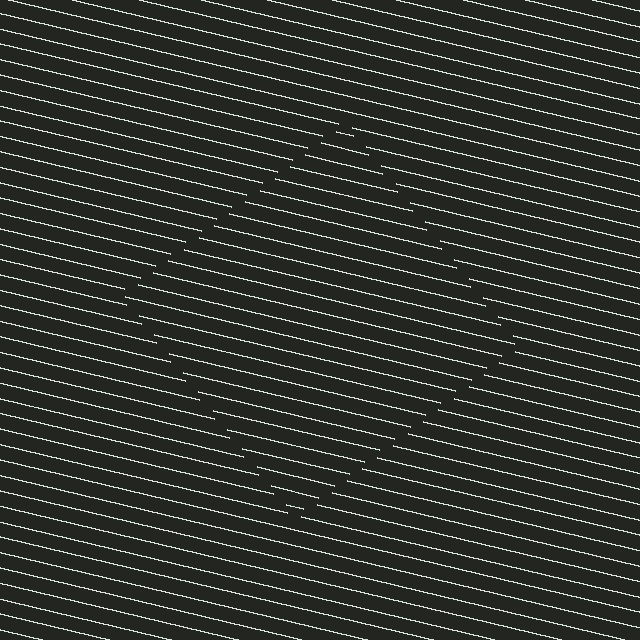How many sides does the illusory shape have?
4 sides — the line-ends trace a square.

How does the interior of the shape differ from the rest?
The interior of the shape contains the same grating, shifted by half a period — the contour is defined by the phase discontinuity where line-ends from the inner and outer gratings abut.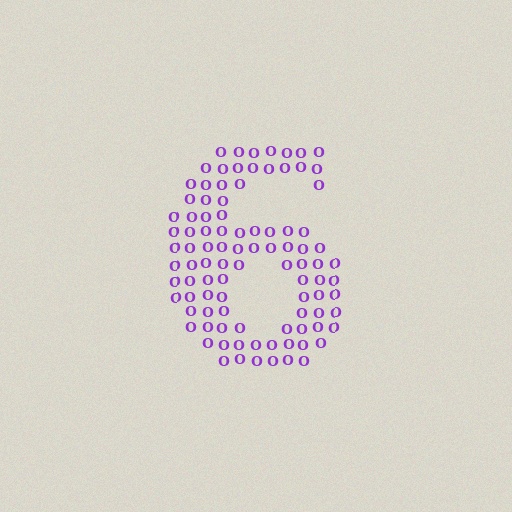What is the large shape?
The large shape is the digit 6.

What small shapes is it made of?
It is made of small letter O's.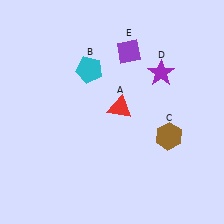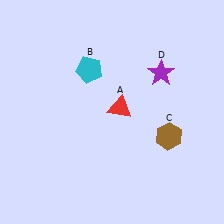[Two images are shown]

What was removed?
The purple diamond (E) was removed in Image 2.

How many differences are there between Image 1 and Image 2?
There is 1 difference between the two images.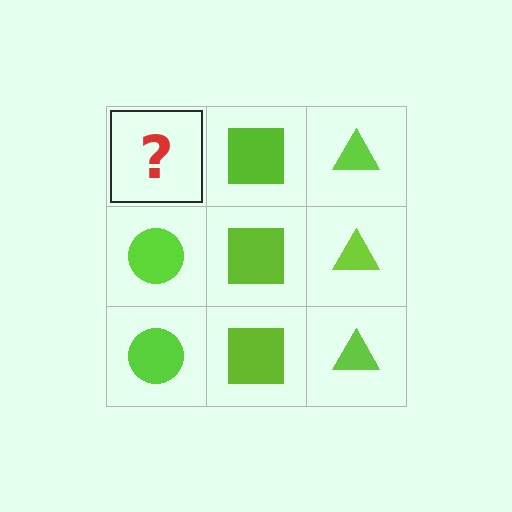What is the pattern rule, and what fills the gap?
The rule is that each column has a consistent shape. The gap should be filled with a lime circle.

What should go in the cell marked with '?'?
The missing cell should contain a lime circle.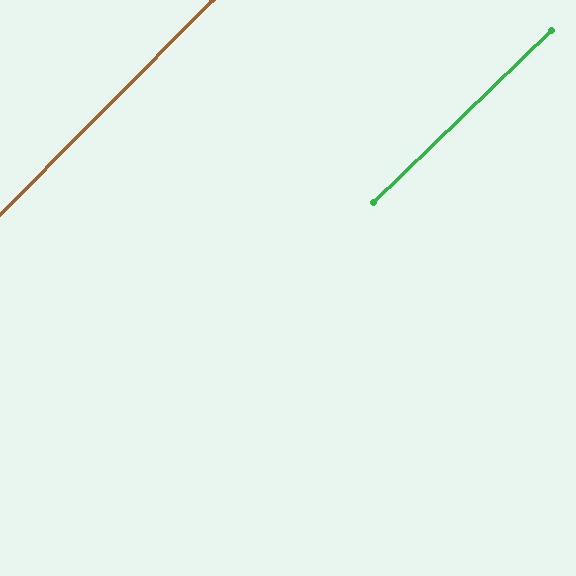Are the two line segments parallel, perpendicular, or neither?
Parallel — their directions differ by only 1.2°.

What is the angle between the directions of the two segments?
Approximately 1 degree.